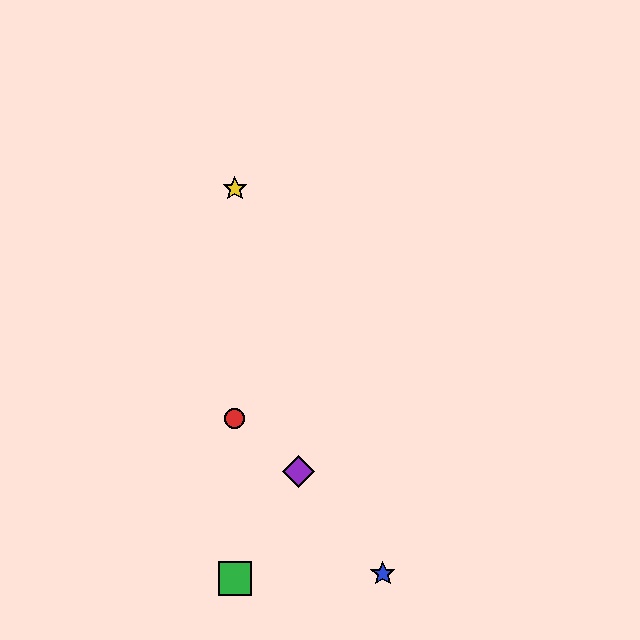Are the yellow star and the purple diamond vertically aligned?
No, the yellow star is at x≈235 and the purple diamond is at x≈298.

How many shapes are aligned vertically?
3 shapes (the red circle, the green square, the yellow star) are aligned vertically.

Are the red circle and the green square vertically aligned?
Yes, both are at x≈235.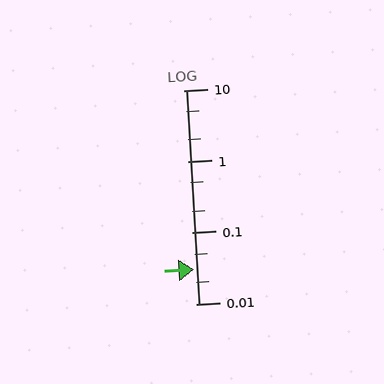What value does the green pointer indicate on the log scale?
The pointer indicates approximately 0.03.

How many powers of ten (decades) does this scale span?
The scale spans 3 decades, from 0.01 to 10.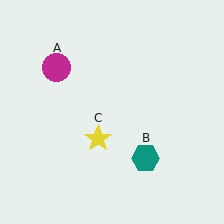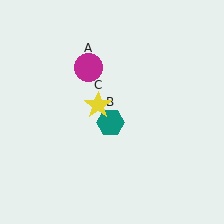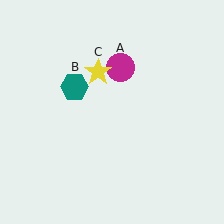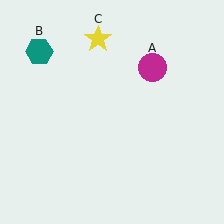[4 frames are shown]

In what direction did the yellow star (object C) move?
The yellow star (object C) moved up.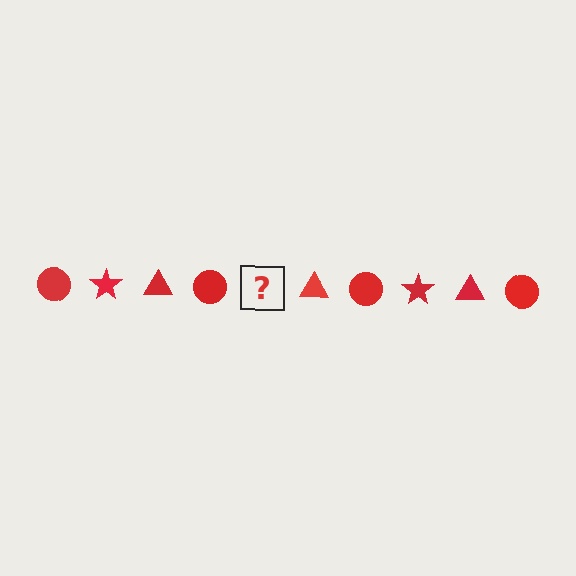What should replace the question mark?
The question mark should be replaced with a red star.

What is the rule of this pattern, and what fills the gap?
The rule is that the pattern cycles through circle, star, triangle shapes in red. The gap should be filled with a red star.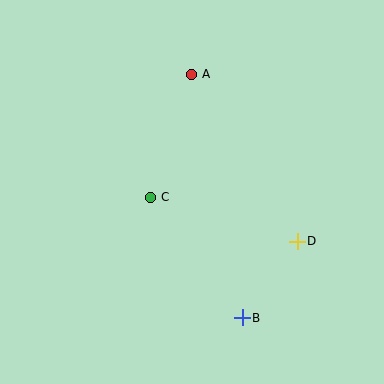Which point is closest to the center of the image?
Point C at (151, 197) is closest to the center.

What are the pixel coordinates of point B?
Point B is at (242, 318).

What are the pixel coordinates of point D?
Point D is at (297, 241).